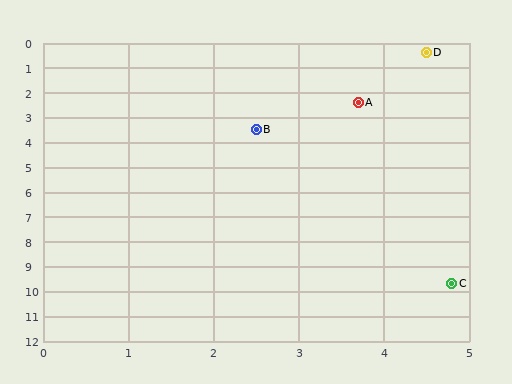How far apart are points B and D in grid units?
Points B and D are about 3.7 grid units apart.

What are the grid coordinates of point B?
Point B is at approximately (2.5, 3.5).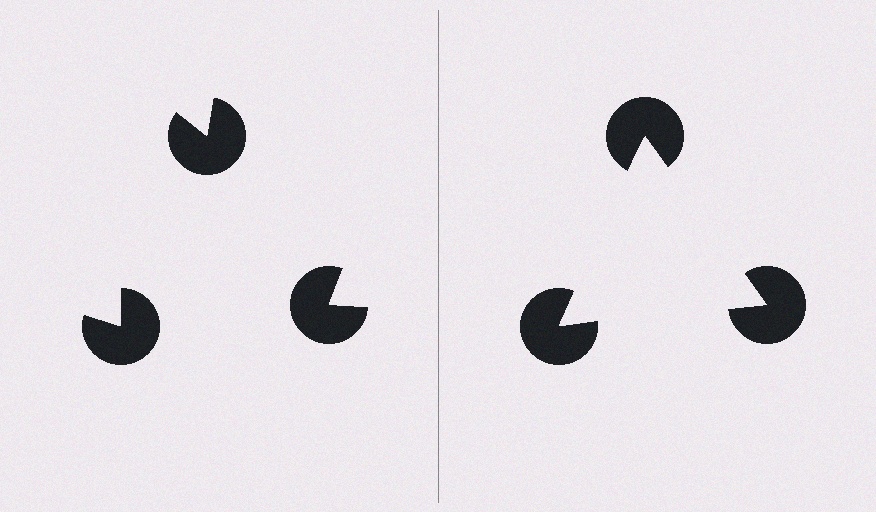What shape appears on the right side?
An illusory triangle.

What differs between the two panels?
The pac-man discs are positioned identically on both sides; only the wedge orientations differ. On the right they align to a triangle; on the left they are misaligned.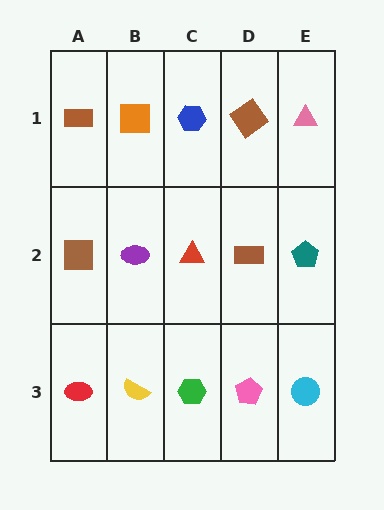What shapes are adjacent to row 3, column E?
A teal pentagon (row 2, column E), a pink pentagon (row 3, column D).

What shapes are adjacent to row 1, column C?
A red triangle (row 2, column C), an orange square (row 1, column B), a brown diamond (row 1, column D).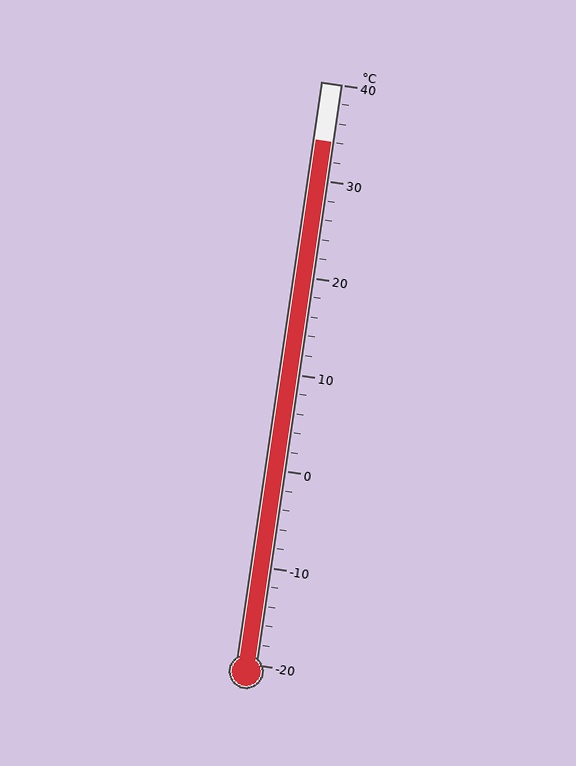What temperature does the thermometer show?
The thermometer shows approximately 34°C.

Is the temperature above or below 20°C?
The temperature is above 20°C.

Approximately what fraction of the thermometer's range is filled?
The thermometer is filled to approximately 90% of its range.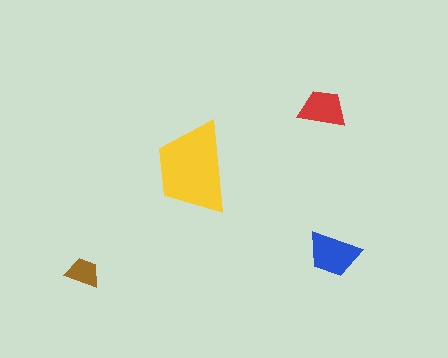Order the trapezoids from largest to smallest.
the yellow one, the blue one, the red one, the brown one.